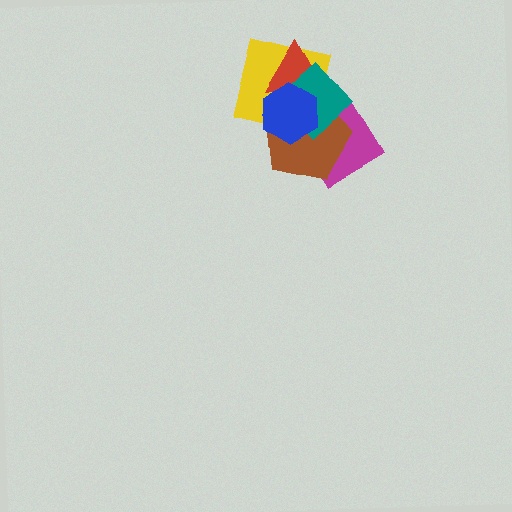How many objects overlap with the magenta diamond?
3 objects overlap with the magenta diamond.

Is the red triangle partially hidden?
Yes, it is partially covered by another shape.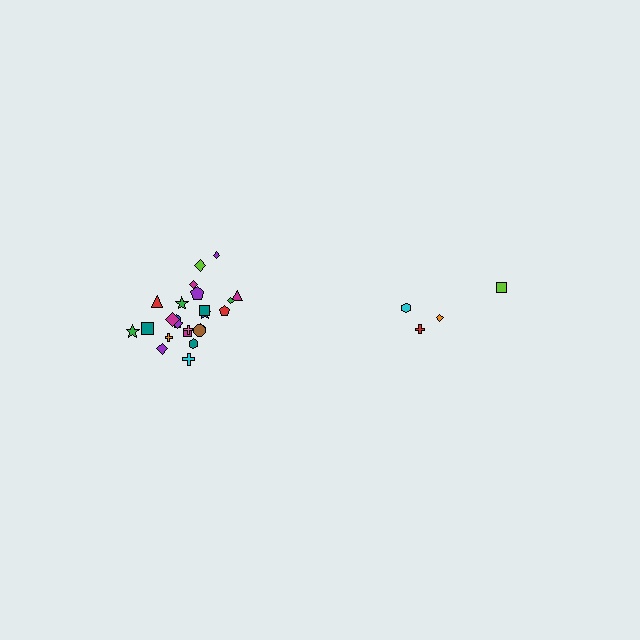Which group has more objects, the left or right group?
The left group.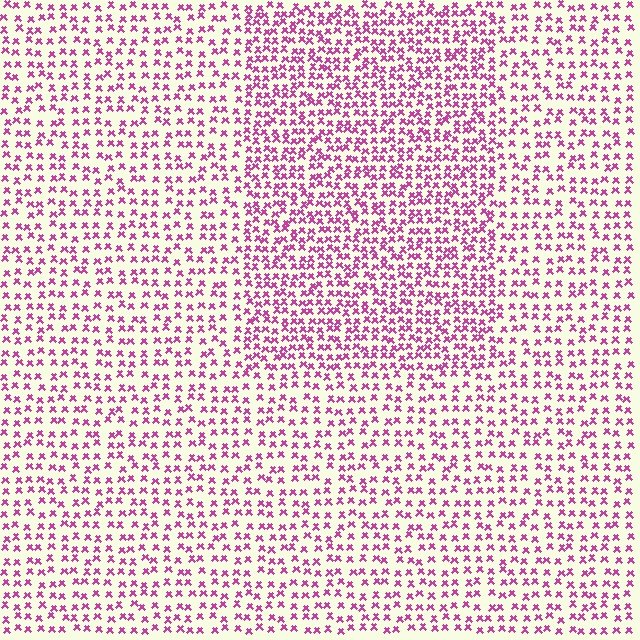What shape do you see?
I see a rectangle.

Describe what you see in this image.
The image contains small magenta elements arranged at two different densities. A rectangle-shaped region is visible where the elements are more densely packed than the surrounding area.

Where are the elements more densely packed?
The elements are more densely packed inside the rectangle boundary.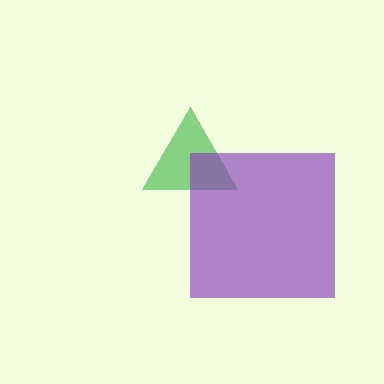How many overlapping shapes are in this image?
There are 2 overlapping shapes in the image.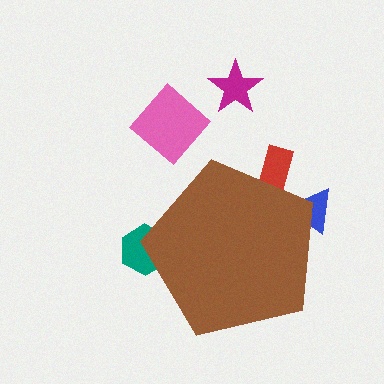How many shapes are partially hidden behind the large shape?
3 shapes are partially hidden.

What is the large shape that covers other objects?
A brown pentagon.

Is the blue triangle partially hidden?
Yes, the blue triangle is partially hidden behind the brown pentagon.